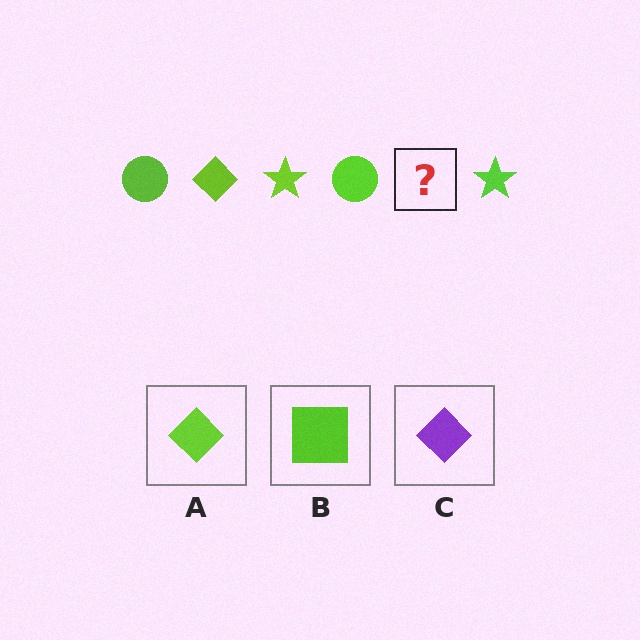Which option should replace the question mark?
Option A.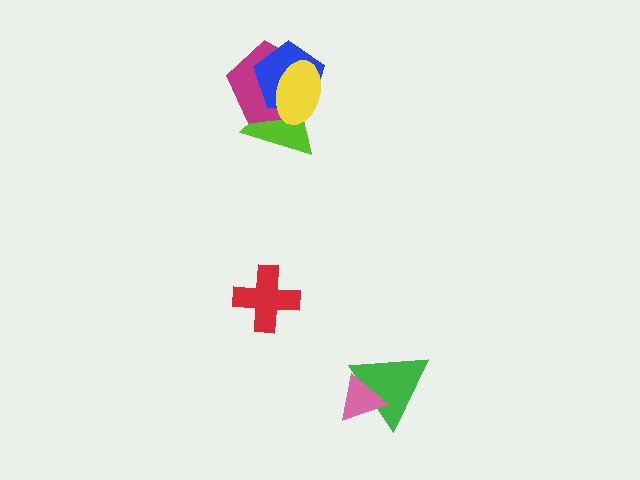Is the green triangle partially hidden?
Yes, it is partially covered by another shape.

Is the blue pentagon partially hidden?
Yes, it is partially covered by another shape.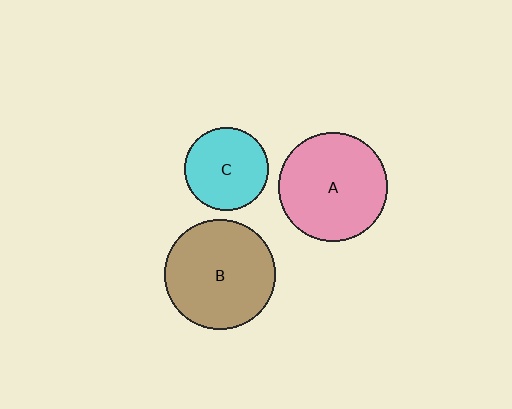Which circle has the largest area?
Circle B (brown).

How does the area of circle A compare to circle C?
Approximately 1.7 times.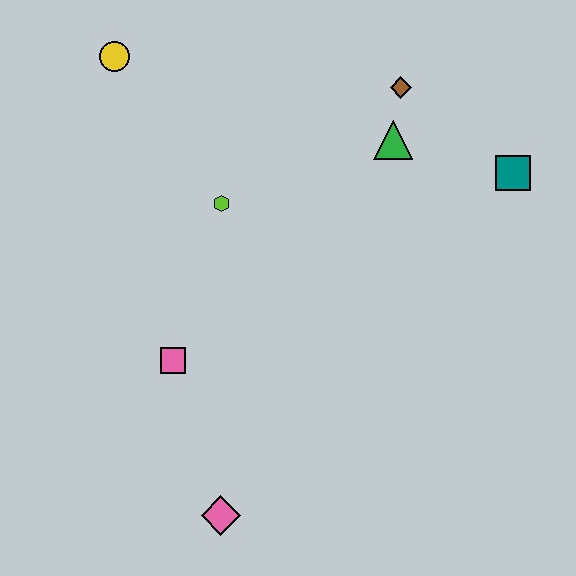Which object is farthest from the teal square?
The pink diamond is farthest from the teal square.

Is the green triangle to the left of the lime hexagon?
No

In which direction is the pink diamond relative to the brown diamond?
The pink diamond is below the brown diamond.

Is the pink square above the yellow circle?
No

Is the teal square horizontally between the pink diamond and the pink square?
No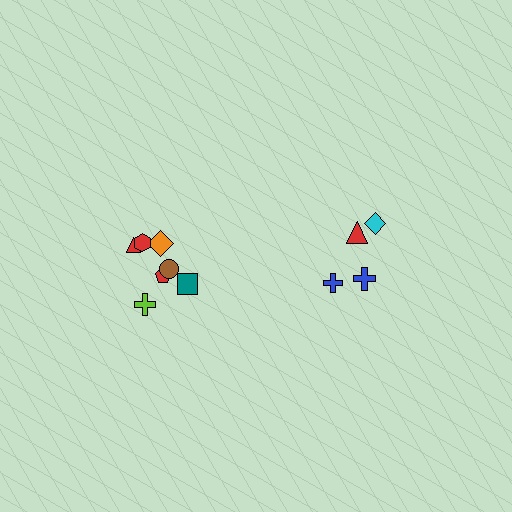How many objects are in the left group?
There are 7 objects.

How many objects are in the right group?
There are 4 objects.